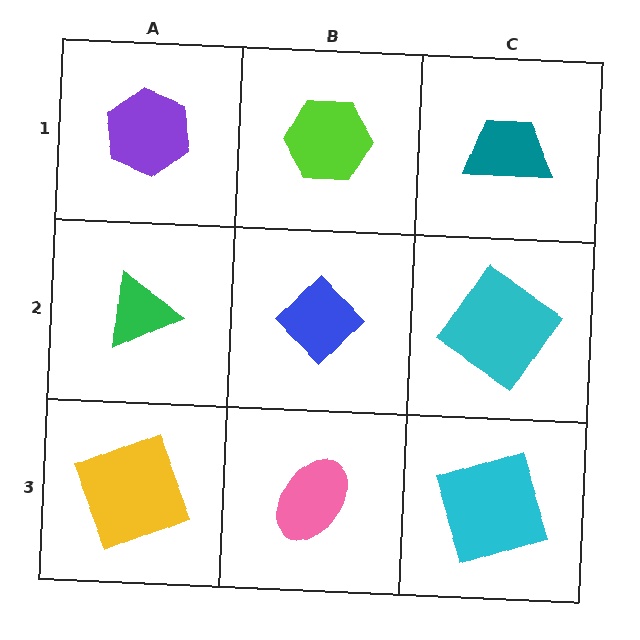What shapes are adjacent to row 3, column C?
A cyan diamond (row 2, column C), a pink ellipse (row 3, column B).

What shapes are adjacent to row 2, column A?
A purple hexagon (row 1, column A), a yellow square (row 3, column A), a blue diamond (row 2, column B).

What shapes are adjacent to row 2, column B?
A lime hexagon (row 1, column B), a pink ellipse (row 3, column B), a green triangle (row 2, column A), a cyan diamond (row 2, column C).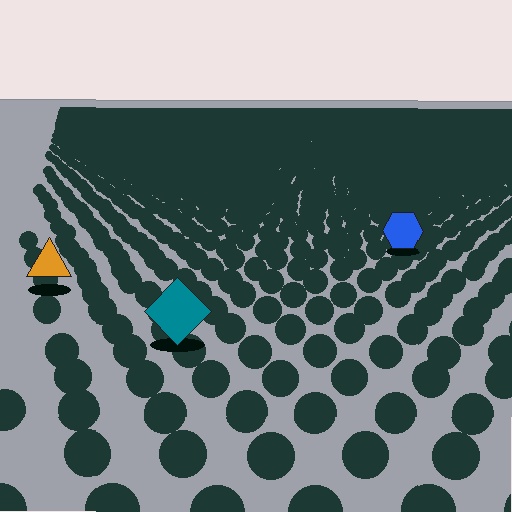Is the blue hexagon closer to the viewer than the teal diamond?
No. The teal diamond is closer — you can tell from the texture gradient: the ground texture is coarser near it.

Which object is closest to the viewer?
The teal diamond is closest. The texture marks near it are larger and more spread out.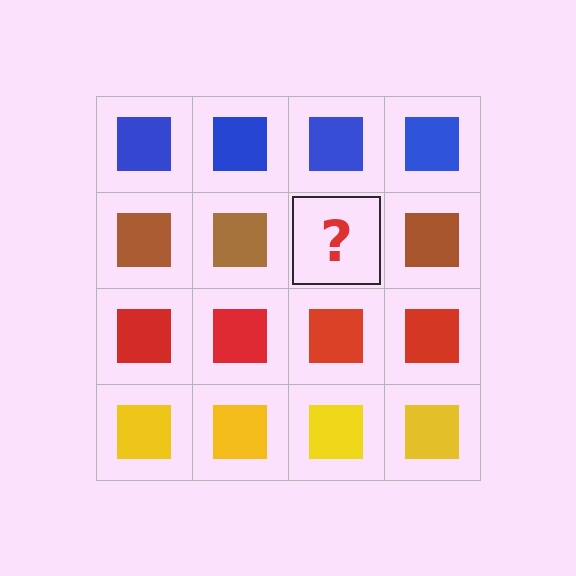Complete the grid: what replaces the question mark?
The question mark should be replaced with a brown square.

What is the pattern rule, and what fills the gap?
The rule is that each row has a consistent color. The gap should be filled with a brown square.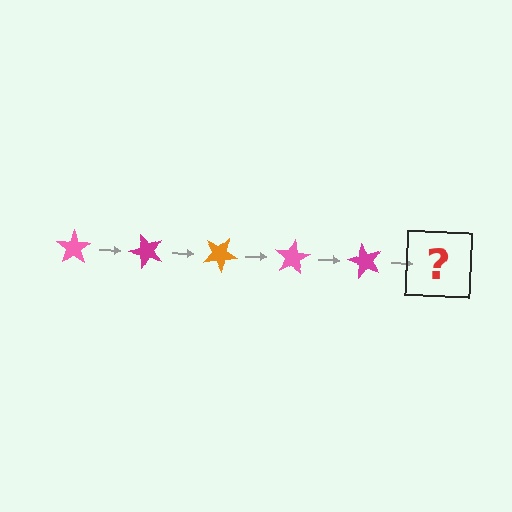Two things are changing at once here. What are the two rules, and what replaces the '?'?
The two rules are that it rotates 50 degrees each step and the color cycles through pink, magenta, and orange. The '?' should be an orange star, rotated 250 degrees from the start.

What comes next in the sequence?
The next element should be an orange star, rotated 250 degrees from the start.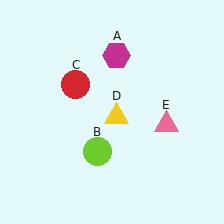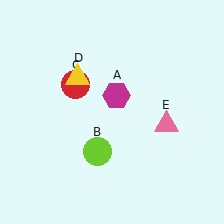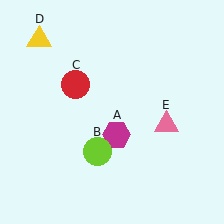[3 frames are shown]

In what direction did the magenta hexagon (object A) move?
The magenta hexagon (object A) moved down.